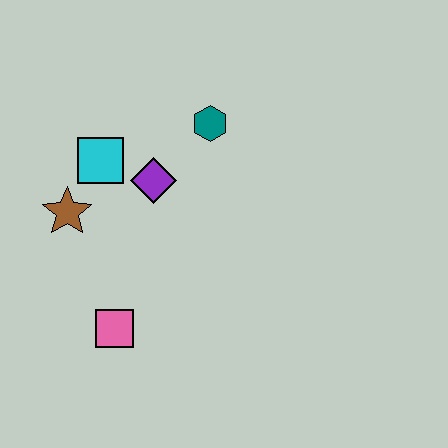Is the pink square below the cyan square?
Yes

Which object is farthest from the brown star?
The teal hexagon is farthest from the brown star.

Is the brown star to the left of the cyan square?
Yes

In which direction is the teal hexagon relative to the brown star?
The teal hexagon is to the right of the brown star.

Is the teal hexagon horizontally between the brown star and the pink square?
No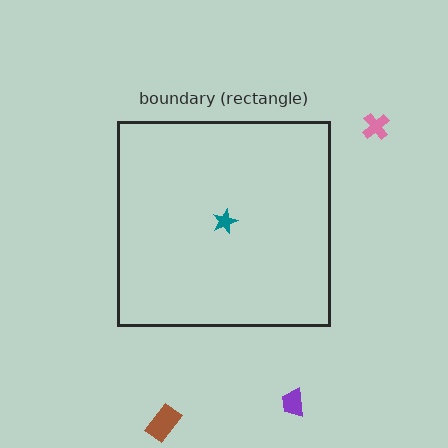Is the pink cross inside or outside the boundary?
Outside.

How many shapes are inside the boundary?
1 inside, 3 outside.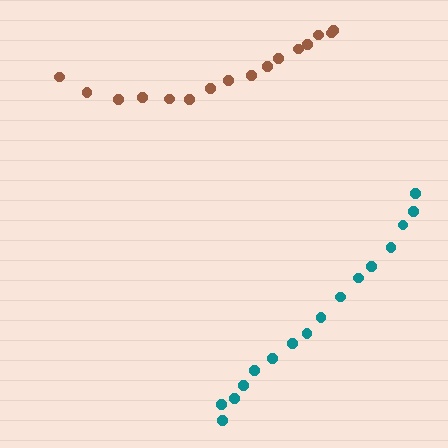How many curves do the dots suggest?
There are 2 distinct paths.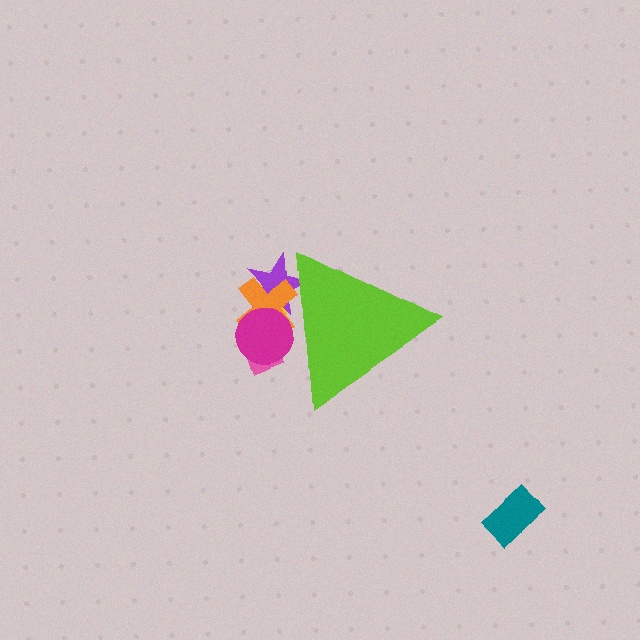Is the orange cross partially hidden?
Yes, the orange cross is partially hidden behind the lime triangle.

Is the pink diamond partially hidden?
Yes, the pink diamond is partially hidden behind the lime triangle.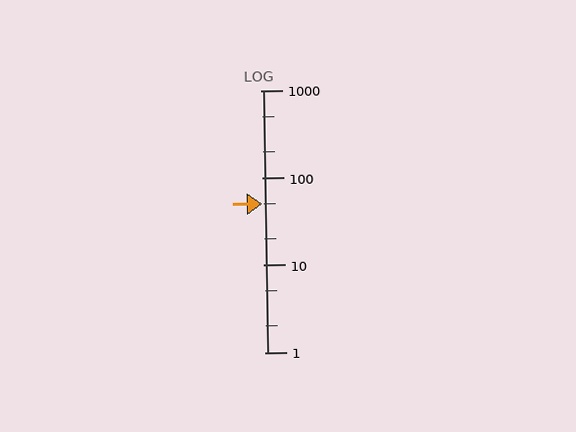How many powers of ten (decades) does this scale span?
The scale spans 3 decades, from 1 to 1000.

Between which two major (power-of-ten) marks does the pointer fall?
The pointer is between 10 and 100.